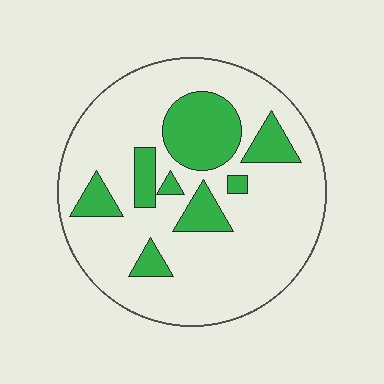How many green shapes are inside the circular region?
8.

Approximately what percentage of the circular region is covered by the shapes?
Approximately 20%.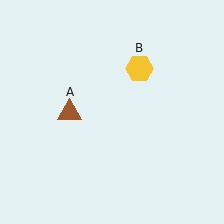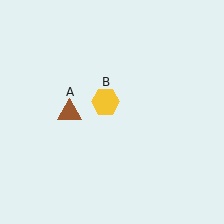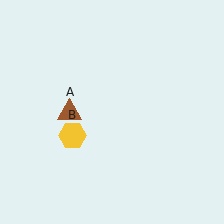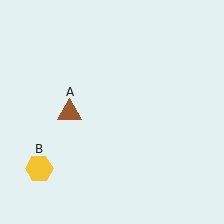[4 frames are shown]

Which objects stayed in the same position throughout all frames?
Brown triangle (object A) remained stationary.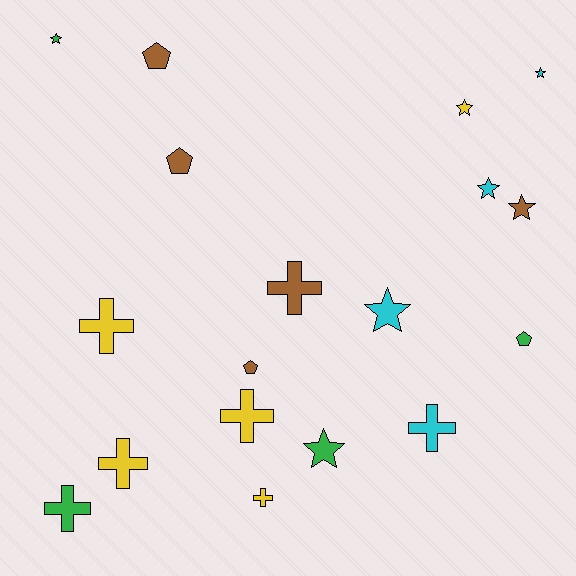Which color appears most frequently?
Brown, with 5 objects.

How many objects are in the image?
There are 18 objects.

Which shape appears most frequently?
Cross, with 7 objects.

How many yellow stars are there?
There is 1 yellow star.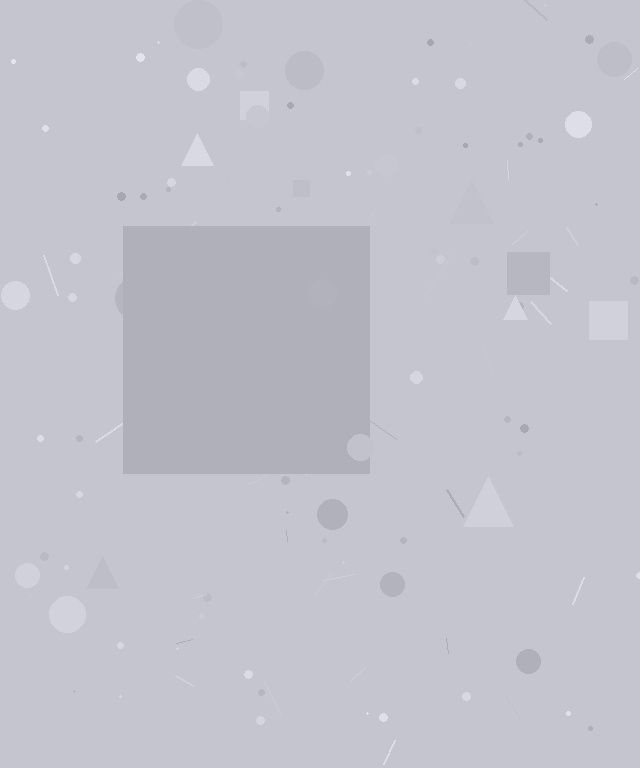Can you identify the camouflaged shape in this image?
The camouflaged shape is a square.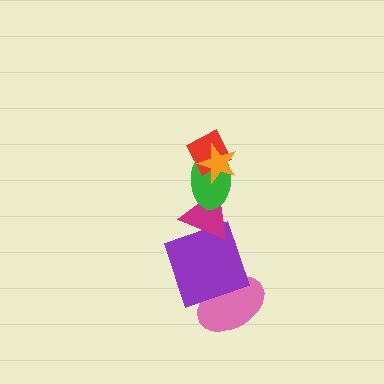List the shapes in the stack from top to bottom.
From top to bottom: the orange star, the red diamond, the green ellipse, the magenta triangle, the purple square, the pink ellipse.